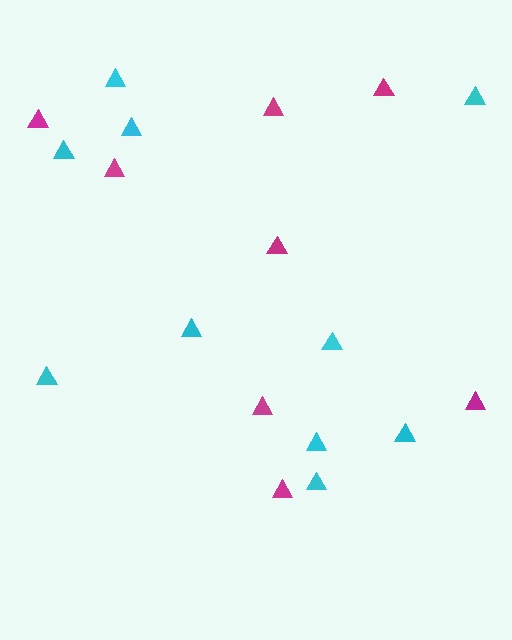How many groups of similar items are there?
There are 2 groups: one group of cyan triangles (10) and one group of magenta triangles (8).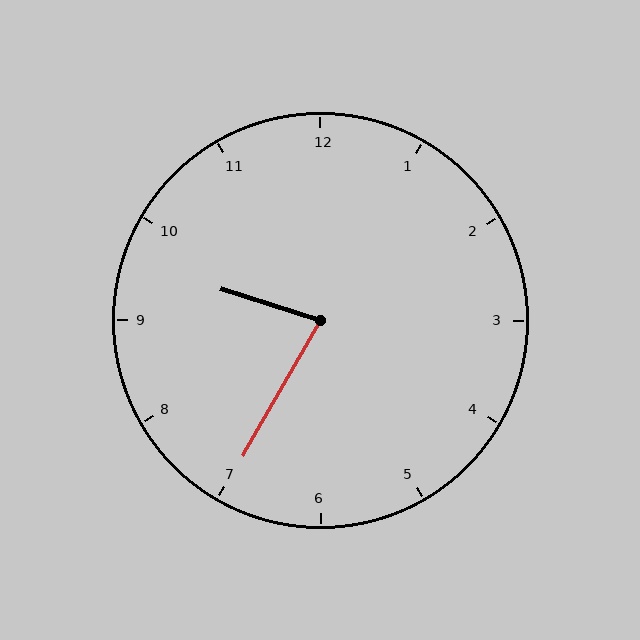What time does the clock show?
9:35.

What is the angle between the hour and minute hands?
Approximately 78 degrees.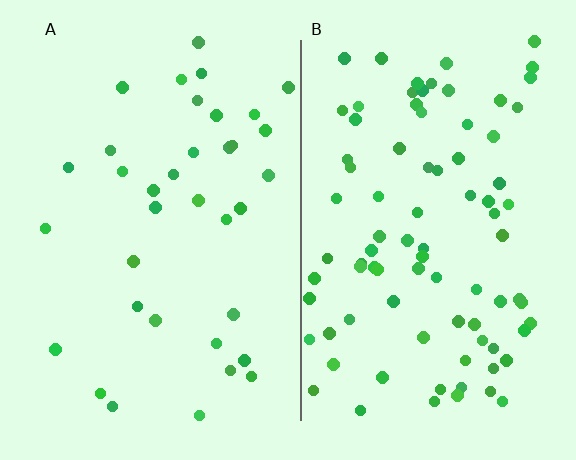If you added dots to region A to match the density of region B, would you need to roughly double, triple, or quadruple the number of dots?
Approximately double.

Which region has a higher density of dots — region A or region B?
B (the right).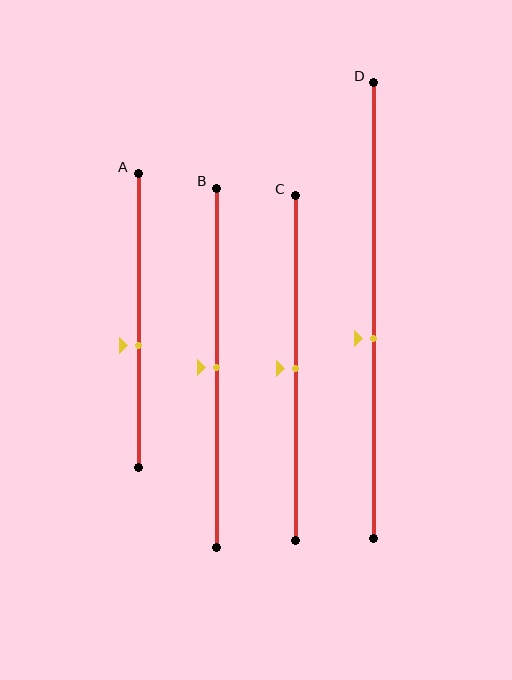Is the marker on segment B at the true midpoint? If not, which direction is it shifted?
Yes, the marker on segment B is at the true midpoint.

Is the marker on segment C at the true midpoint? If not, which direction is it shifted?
Yes, the marker on segment C is at the true midpoint.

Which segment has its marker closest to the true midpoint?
Segment B has its marker closest to the true midpoint.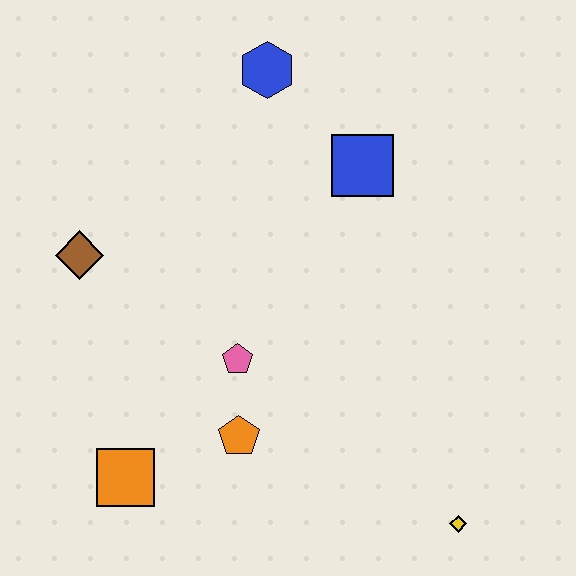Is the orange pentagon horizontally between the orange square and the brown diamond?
No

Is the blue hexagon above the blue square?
Yes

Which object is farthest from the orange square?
The blue hexagon is farthest from the orange square.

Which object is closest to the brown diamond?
The pink pentagon is closest to the brown diamond.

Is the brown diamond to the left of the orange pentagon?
Yes